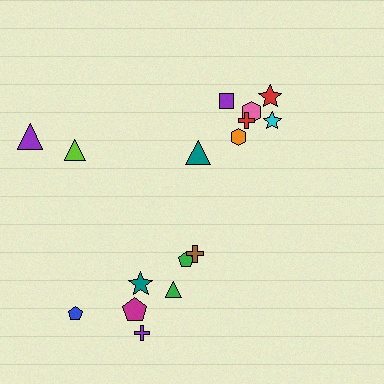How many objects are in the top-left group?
There are 3 objects.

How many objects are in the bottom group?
There are 7 objects.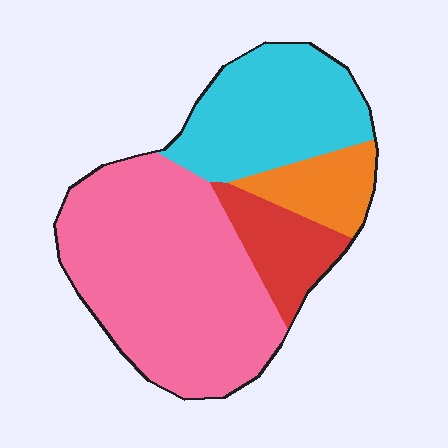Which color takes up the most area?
Pink, at roughly 50%.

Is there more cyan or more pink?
Pink.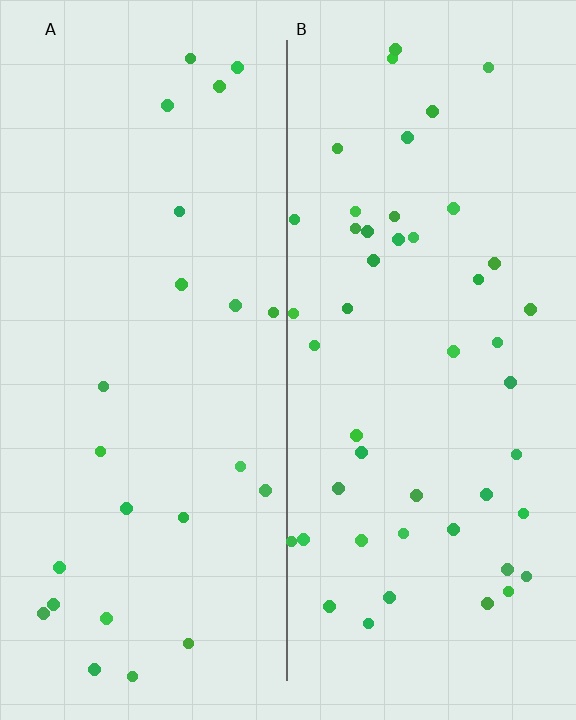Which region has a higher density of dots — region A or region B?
B (the right).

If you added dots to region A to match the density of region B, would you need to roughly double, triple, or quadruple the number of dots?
Approximately double.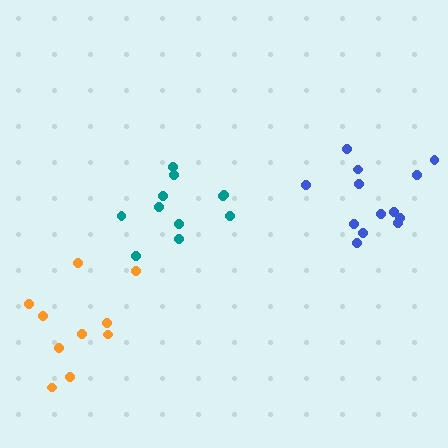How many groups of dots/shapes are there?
There are 3 groups.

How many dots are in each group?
Group 1: 11 dots, Group 2: 13 dots, Group 3: 10 dots (34 total).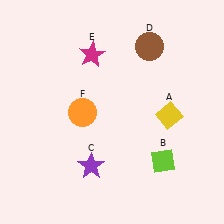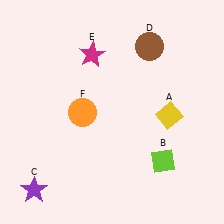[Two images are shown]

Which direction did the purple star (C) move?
The purple star (C) moved left.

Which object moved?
The purple star (C) moved left.